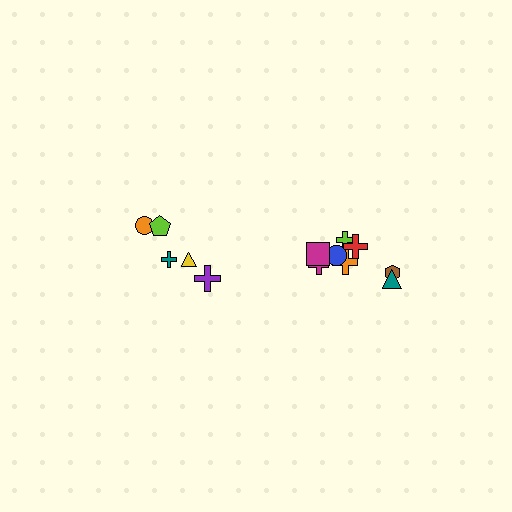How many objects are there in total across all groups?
There are 13 objects.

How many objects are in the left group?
There are 5 objects.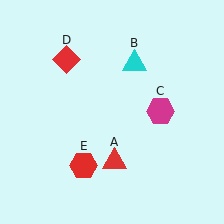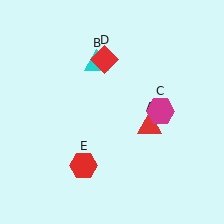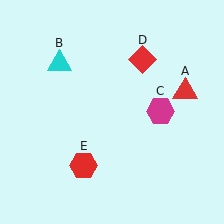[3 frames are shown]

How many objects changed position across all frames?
3 objects changed position: red triangle (object A), cyan triangle (object B), red diamond (object D).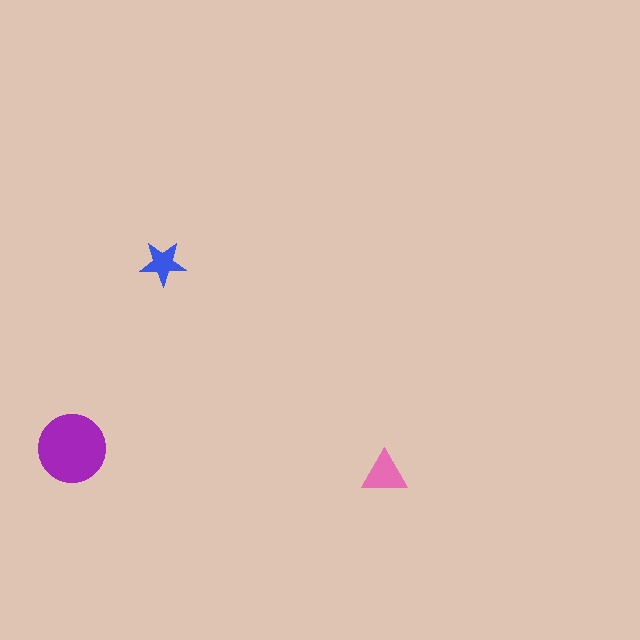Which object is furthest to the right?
The pink triangle is rightmost.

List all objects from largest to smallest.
The purple circle, the pink triangle, the blue star.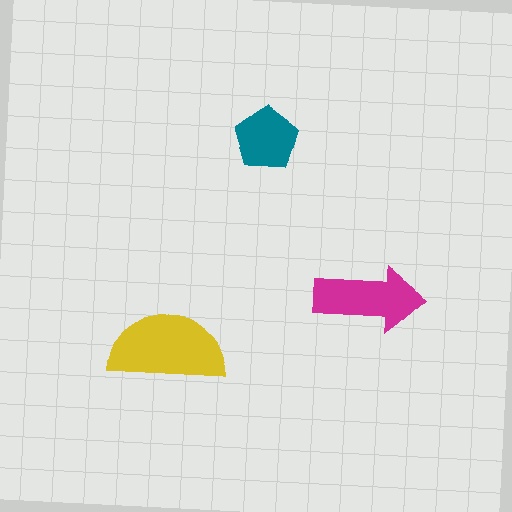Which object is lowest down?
The yellow semicircle is bottommost.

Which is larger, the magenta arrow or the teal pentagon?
The magenta arrow.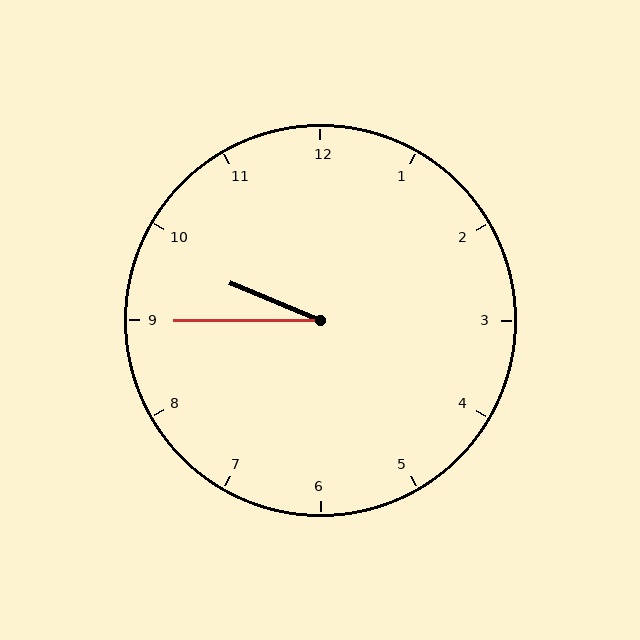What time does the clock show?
9:45.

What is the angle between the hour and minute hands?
Approximately 22 degrees.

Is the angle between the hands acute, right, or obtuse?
It is acute.